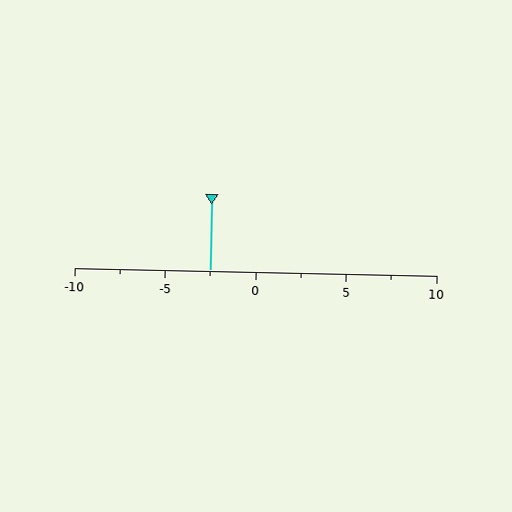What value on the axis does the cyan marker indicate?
The marker indicates approximately -2.5.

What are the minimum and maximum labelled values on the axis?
The axis runs from -10 to 10.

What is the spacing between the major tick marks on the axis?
The major ticks are spaced 5 apart.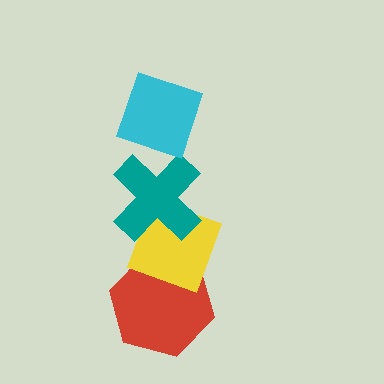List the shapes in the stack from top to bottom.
From top to bottom: the cyan diamond, the teal cross, the yellow diamond, the red hexagon.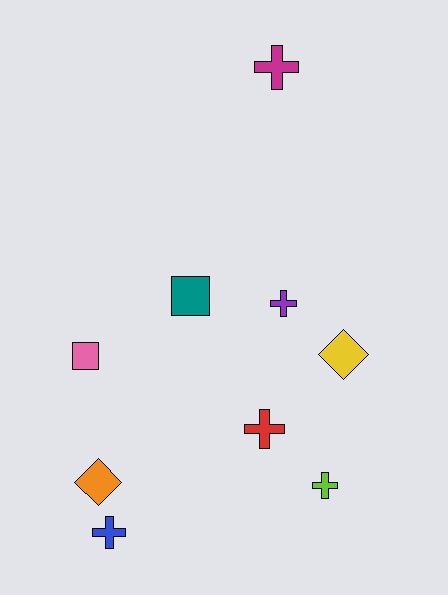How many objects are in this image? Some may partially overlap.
There are 9 objects.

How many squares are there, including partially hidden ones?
There are 2 squares.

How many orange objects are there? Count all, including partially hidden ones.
There is 1 orange object.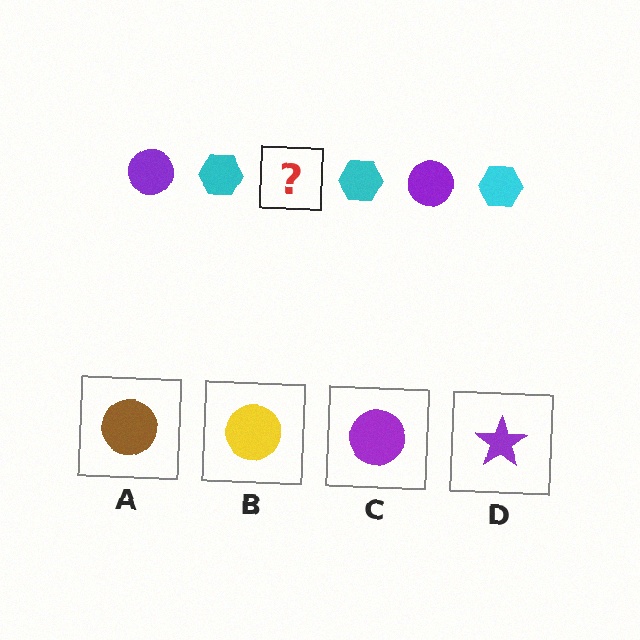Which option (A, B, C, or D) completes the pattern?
C.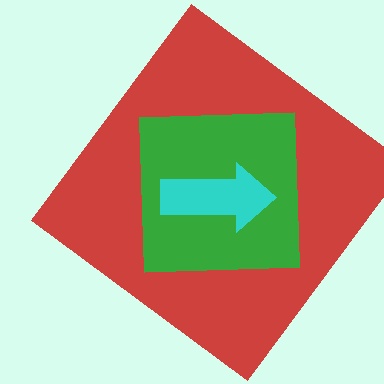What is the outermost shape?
The red diamond.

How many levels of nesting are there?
3.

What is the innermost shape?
The cyan arrow.